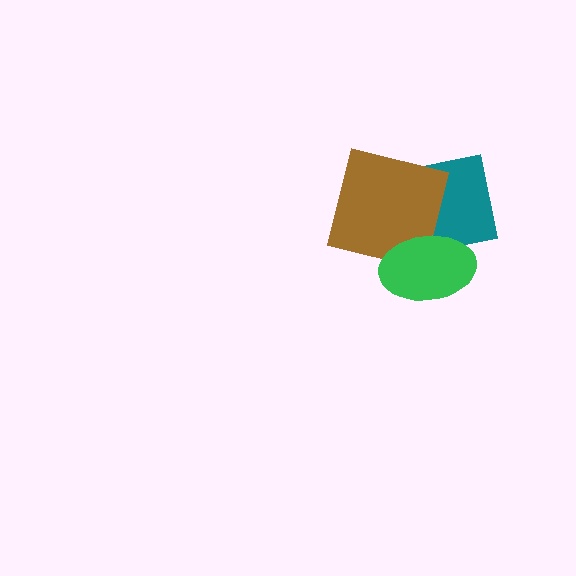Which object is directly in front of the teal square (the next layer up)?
The brown square is directly in front of the teal square.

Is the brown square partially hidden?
Yes, it is partially covered by another shape.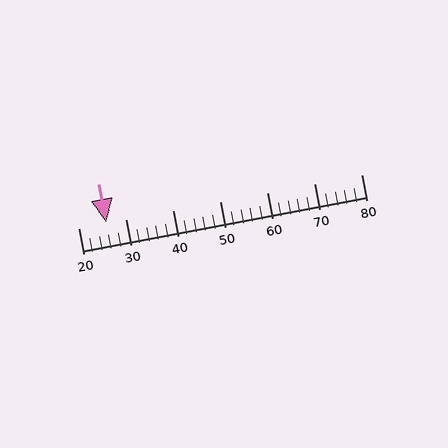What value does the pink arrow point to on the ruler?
The pink arrow points to approximately 26.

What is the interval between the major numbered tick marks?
The major tick marks are spaced 10 units apart.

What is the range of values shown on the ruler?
The ruler shows values from 20 to 80.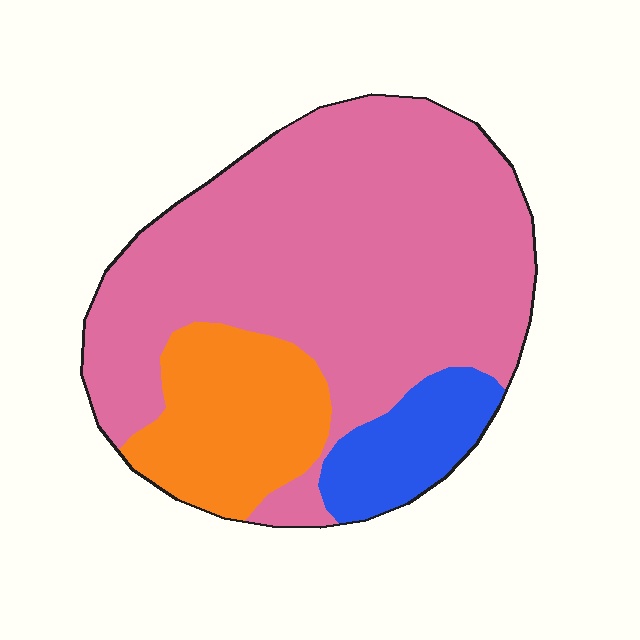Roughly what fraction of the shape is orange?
Orange covers about 20% of the shape.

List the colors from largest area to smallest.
From largest to smallest: pink, orange, blue.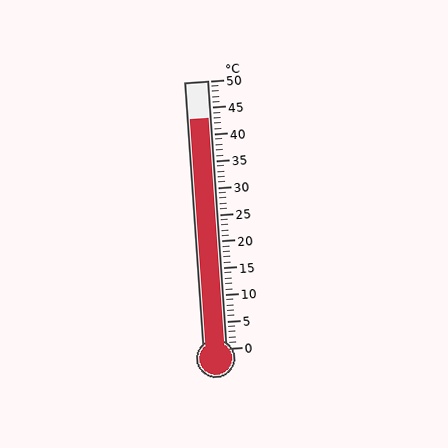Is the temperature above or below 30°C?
The temperature is above 30°C.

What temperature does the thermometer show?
The thermometer shows approximately 43°C.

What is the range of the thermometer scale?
The thermometer scale ranges from 0°C to 50°C.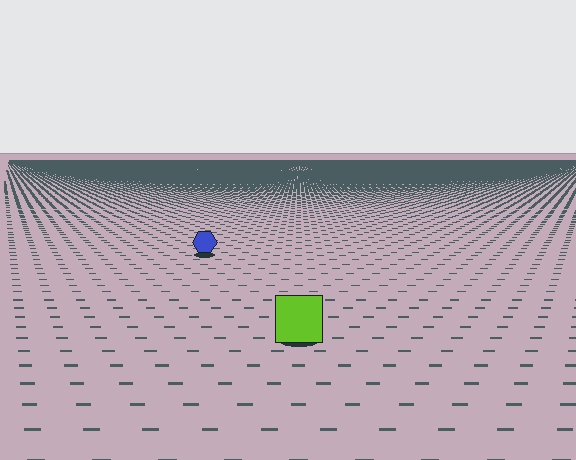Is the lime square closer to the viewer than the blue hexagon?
Yes. The lime square is closer — you can tell from the texture gradient: the ground texture is coarser near it.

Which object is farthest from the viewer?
The blue hexagon is farthest from the viewer. It appears smaller and the ground texture around it is denser.